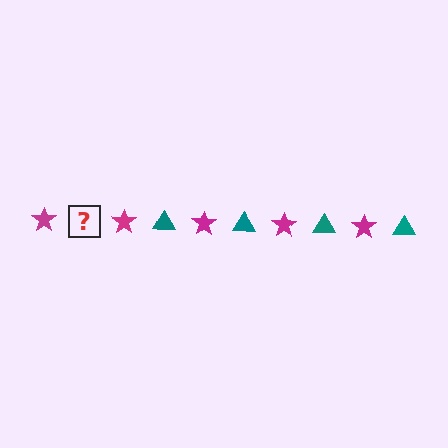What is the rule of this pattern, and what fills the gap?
The rule is that the pattern alternates between magenta star and teal triangle. The gap should be filled with a teal triangle.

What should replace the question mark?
The question mark should be replaced with a teal triangle.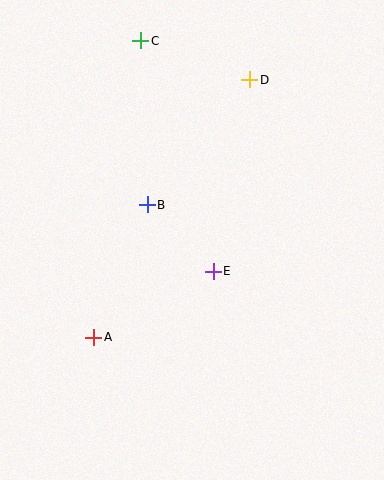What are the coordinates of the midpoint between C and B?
The midpoint between C and B is at (144, 123).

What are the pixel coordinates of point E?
Point E is at (213, 271).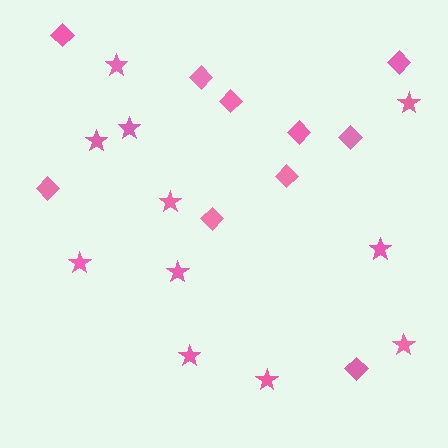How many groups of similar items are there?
There are 2 groups: one group of diamonds (10) and one group of stars (11).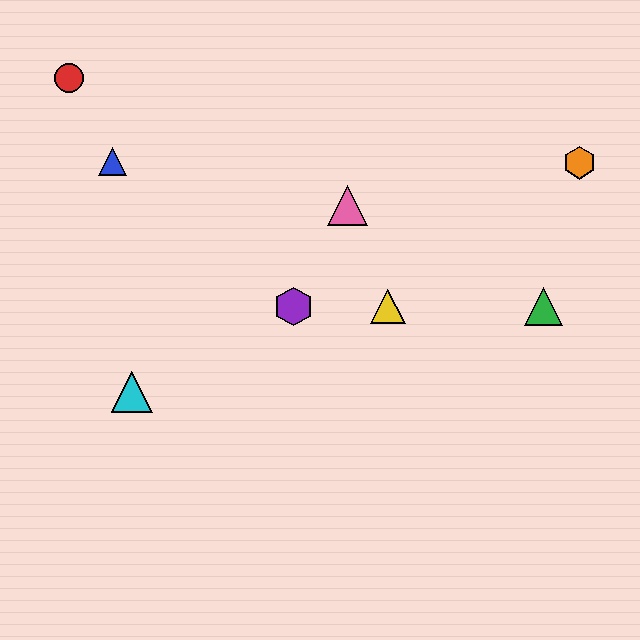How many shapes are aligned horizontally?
3 shapes (the green triangle, the yellow triangle, the purple hexagon) are aligned horizontally.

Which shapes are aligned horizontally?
The green triangle, the yellow triangle, the purple hexagon are aligned horizontally.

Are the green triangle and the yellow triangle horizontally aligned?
Yes, both are at y≈307.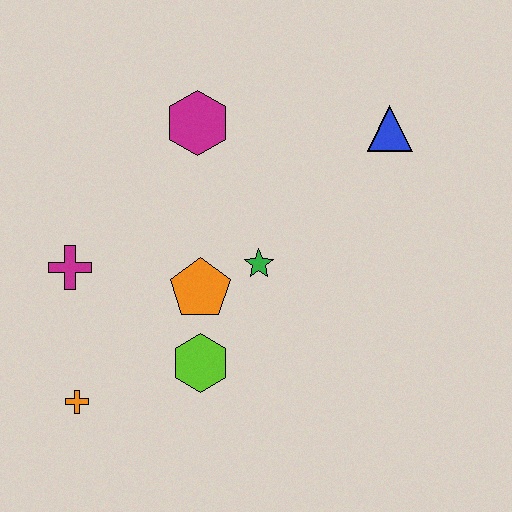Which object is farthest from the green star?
The orange cross is farthest from the green star.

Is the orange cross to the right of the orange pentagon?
No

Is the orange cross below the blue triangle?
Yes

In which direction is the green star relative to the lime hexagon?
The green star is above the lime hexagon.